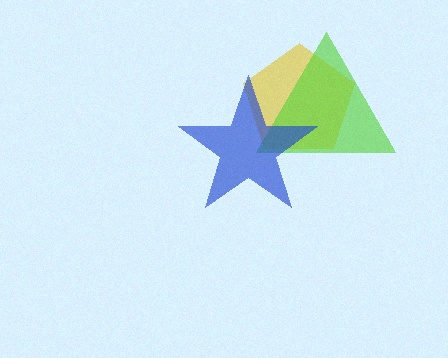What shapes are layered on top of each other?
The layered shapes are: a yellow pentagon, a lime triangle, a blue star.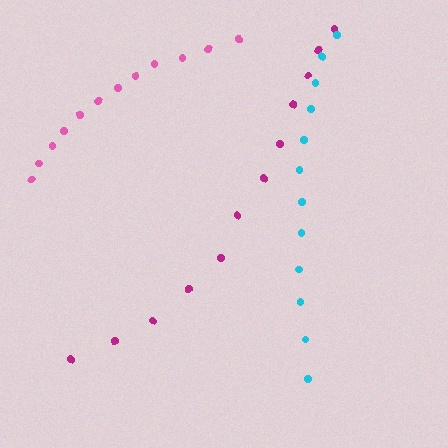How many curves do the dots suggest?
There are 3 distinct paths.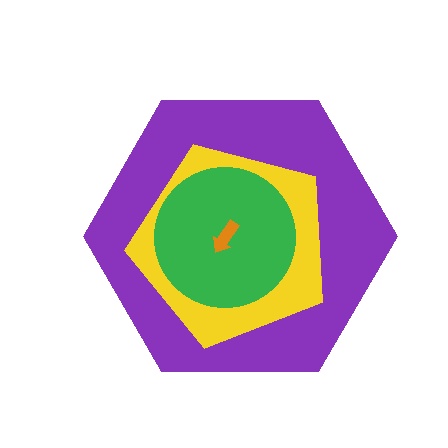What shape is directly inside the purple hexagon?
The yellow pentagon.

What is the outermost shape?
The purple hexagon.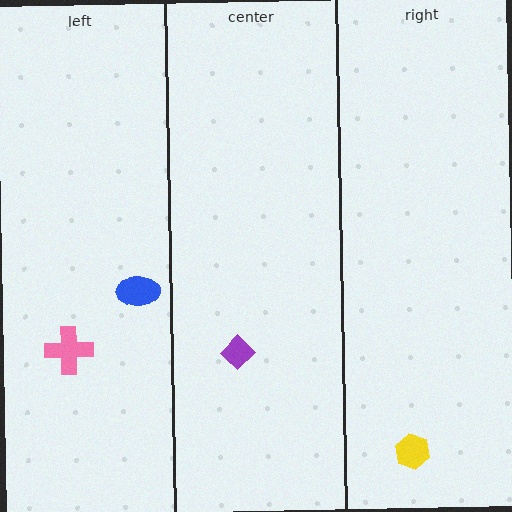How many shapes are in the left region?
2.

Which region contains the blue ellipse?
The left region.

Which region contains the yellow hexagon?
The right region.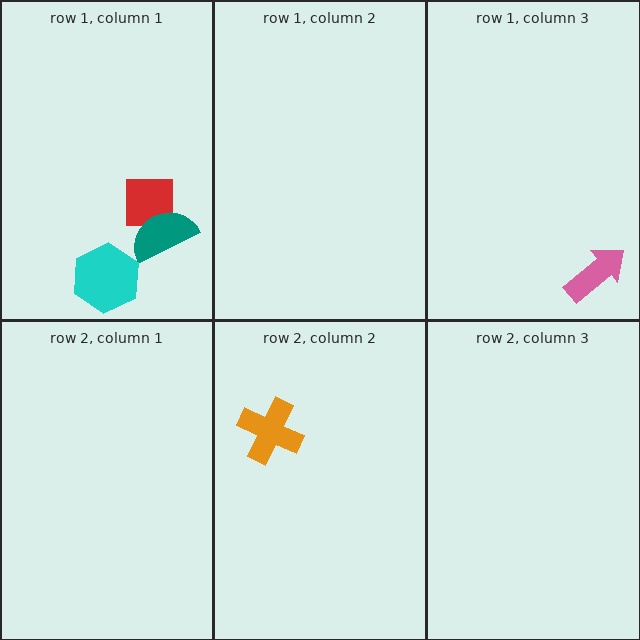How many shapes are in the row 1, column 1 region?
3.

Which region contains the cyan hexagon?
The row 1, column 1 region.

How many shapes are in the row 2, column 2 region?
1.